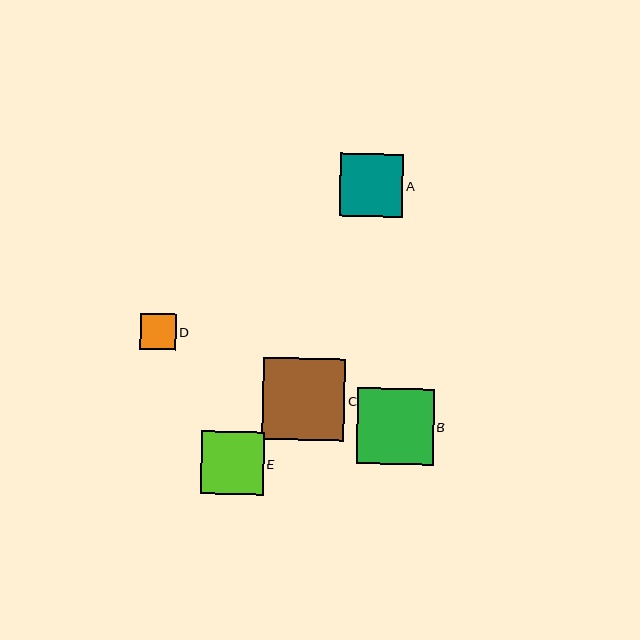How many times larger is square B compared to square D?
Square B is approximately 2.1 times the size of square D.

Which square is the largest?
Square C is the largest with a size of approximately 82 pixels.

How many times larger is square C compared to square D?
Square C is approximately 2.3 times the size of square D.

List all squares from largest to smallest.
From largest to smallest: C, B, A, E, D.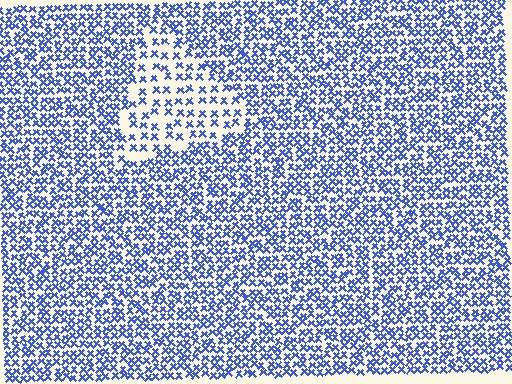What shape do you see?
I see a triangle.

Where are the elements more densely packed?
The elements are more densely packed outside the triangle boundary.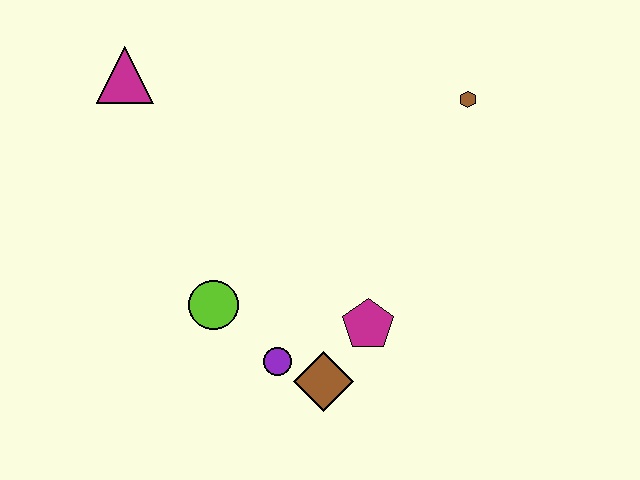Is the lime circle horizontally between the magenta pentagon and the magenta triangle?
Yes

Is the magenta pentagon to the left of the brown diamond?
No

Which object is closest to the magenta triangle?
The lime circle is closest to the magenta triangle.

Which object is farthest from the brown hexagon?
The magenta triangle is farthest from the brown hexagon.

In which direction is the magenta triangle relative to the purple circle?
The magenta triangle is above the purple circle.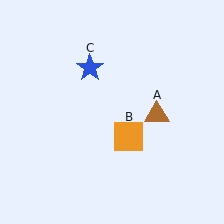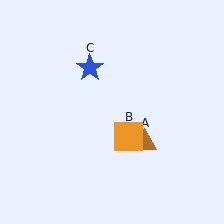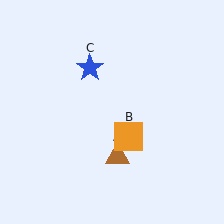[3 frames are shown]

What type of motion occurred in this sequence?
The brown triangle (object A) rotated clockwise around the center of the scene.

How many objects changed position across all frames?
1 object changed position: brown triangle (object A).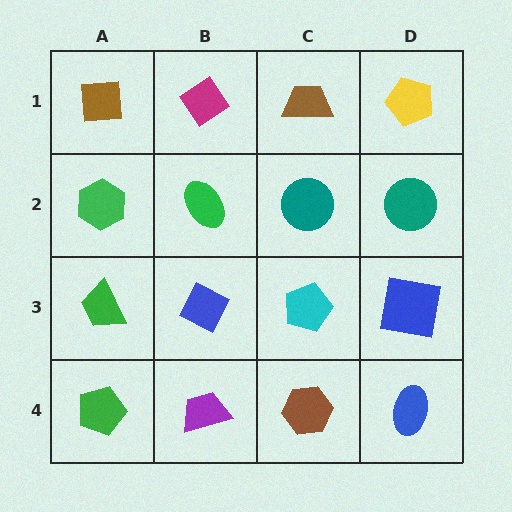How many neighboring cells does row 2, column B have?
4.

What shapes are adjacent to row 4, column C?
A cyan pentagon (row 3, column C), a purple trapezoid (row 4, column B), a blue ellipse (row 4, column D).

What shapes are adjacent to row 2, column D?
A yellow pentagon (row 1, column D), a blue square (row 3, column D), a teal circle (row 2, column C).